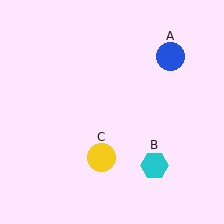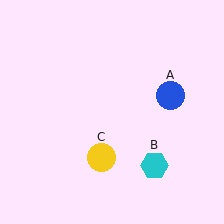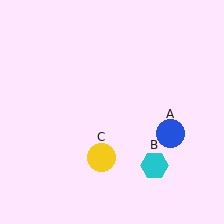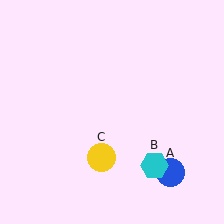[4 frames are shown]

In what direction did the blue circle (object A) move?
The blue circle (object A) moved down.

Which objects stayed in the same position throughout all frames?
Cyan hexagon (object B) and yellow circle (object C) remained stationary.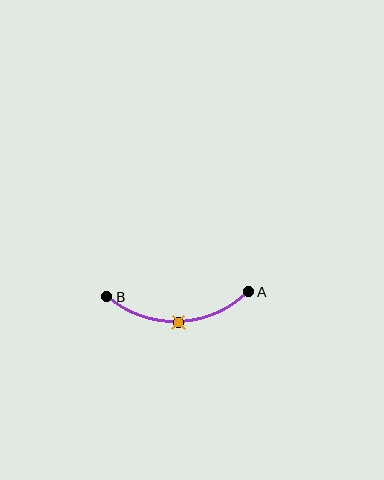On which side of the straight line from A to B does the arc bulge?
The arc bulges below the straight line connecting A and B.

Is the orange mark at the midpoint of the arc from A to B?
Yes. The orange mark lies on the arc at equal arc-length from both A and B — it is the arc midpoint.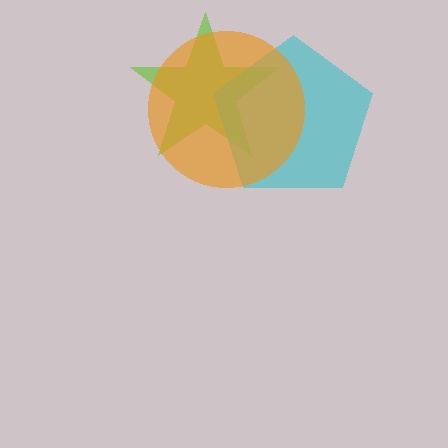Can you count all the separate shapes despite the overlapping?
Yes, there are 3 separate shapes.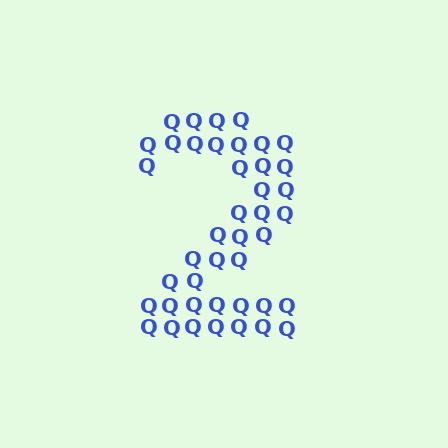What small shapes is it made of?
It is made of small letter Q's.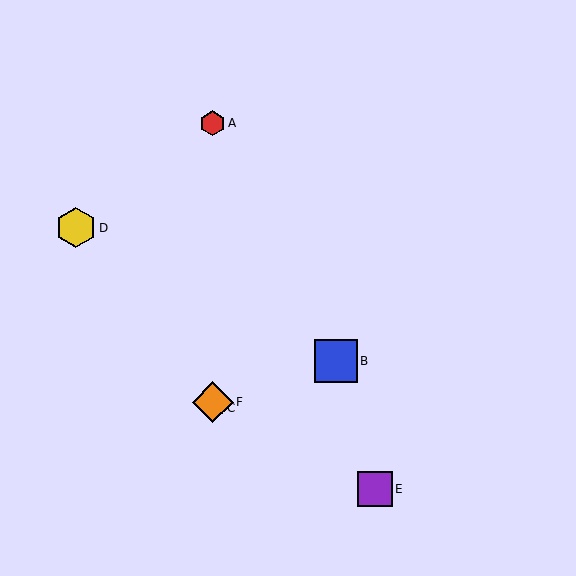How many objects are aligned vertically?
3 objects (A, C, F) are aligned vertically.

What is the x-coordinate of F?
Object F is at x≈213.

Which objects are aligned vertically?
Objects A, C, F are aligned vertically.